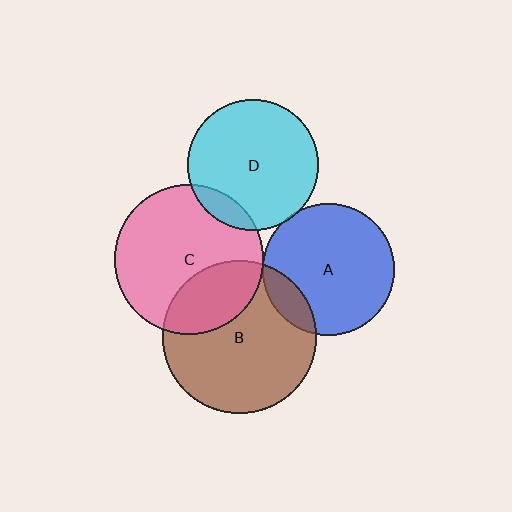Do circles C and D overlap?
Yes.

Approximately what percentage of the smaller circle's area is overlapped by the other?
Approximately 10%.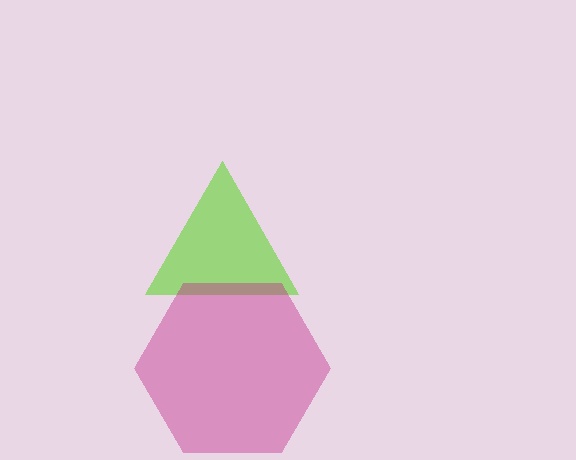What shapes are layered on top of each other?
The layered shapes are: a lime triangle, a magenta hexagon.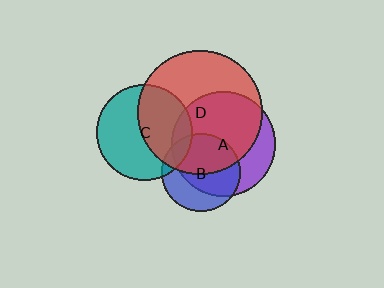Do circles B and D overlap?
Yes.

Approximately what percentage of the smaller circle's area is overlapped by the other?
Approximately 45%.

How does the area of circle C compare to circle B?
Approximately 1.5 times.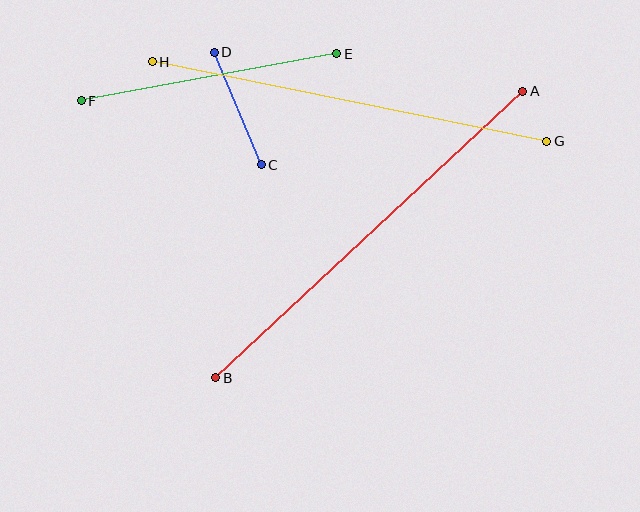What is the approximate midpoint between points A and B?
The midpoint is at approximately (369, 235) pixels.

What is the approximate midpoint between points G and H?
The midpoint is at approximately (349, 102) pixels.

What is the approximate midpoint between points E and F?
The midpoint is at approximately (209, 77) pixels.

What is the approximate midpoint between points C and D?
The midpoint is at approximately (238, 108) pixels.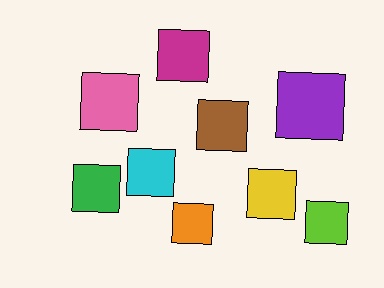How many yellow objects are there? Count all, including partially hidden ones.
There is 1 yellow object.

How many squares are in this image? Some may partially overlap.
There are 9 squares.